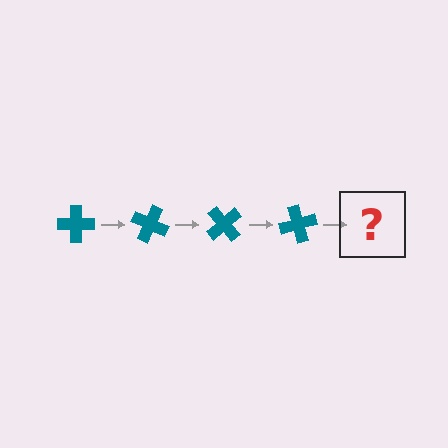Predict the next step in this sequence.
The next step is a teal cross rotated 100 degrees.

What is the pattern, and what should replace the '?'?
The pattern is that the cross rotates 25 degrees each step. The '?' should be a teal cross rotated 100 degrees.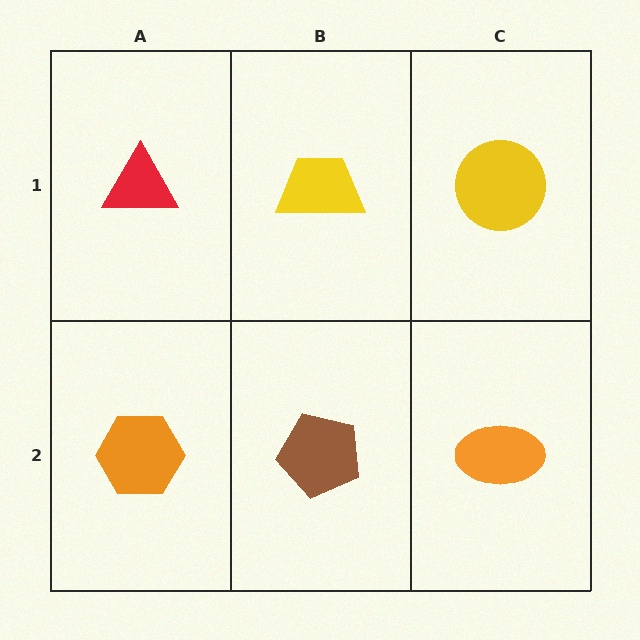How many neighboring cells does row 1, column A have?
2.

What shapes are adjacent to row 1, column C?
An orange ellipse (row 2, column C), a yellow trapezoid (row 1, column B).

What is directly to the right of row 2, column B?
An orange ellipse.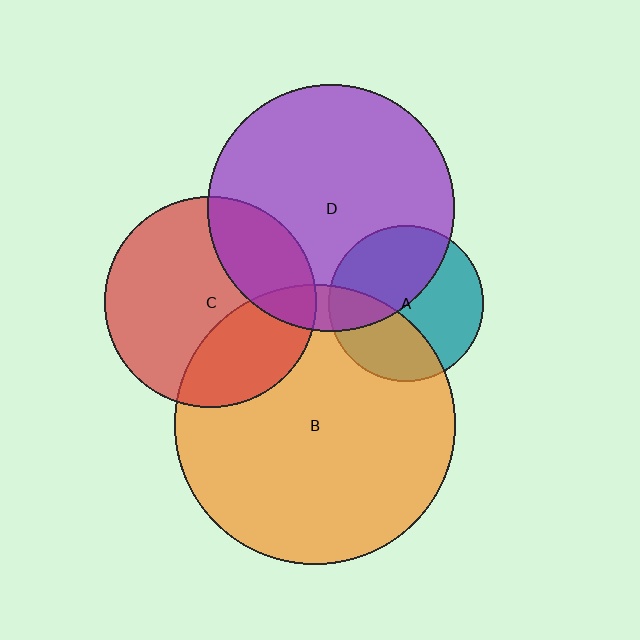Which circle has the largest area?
Circle B (orange).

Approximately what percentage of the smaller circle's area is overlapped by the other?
Approximately 10%.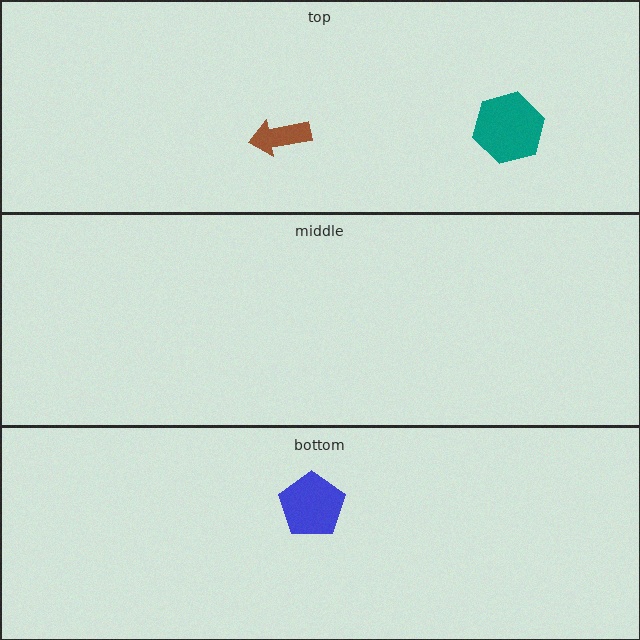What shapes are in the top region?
The brown arrow, the teal hexagon.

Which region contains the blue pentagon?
The bottom region.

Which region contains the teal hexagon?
The top region.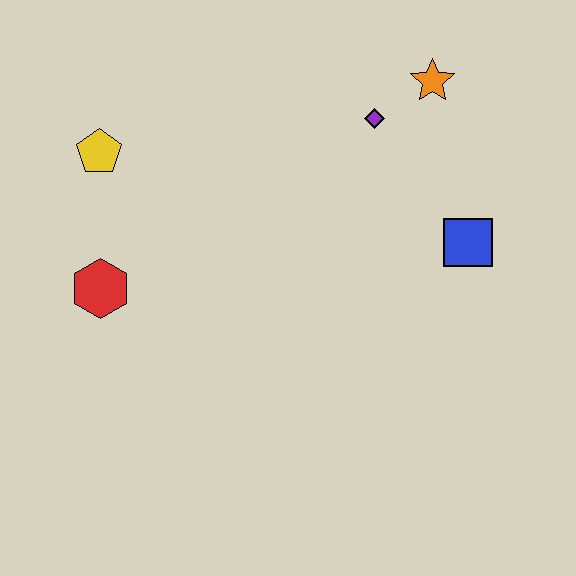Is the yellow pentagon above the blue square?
Yes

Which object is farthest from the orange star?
The red hexagon is farthest from the orange star.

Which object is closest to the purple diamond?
The orange star is closest to the purple diamond.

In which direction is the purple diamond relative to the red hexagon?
The purple diamond is to the right of the red hexagon.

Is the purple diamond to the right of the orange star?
No